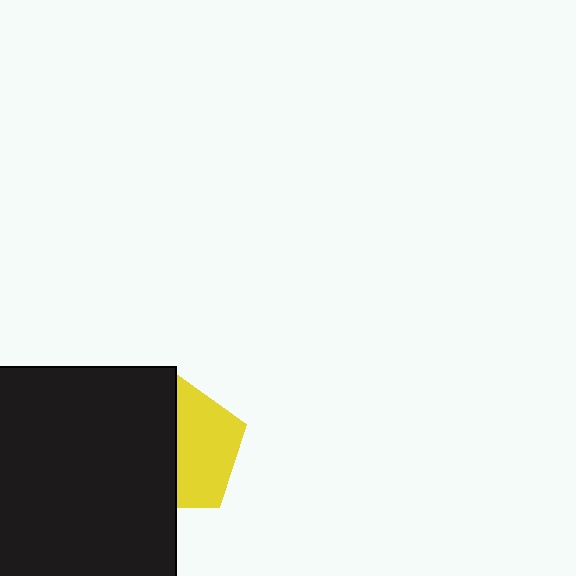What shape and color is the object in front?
The object in front is a black square.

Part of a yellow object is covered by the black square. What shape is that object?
It is a pentagon.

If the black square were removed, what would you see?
You would see the complete yellow pentagon.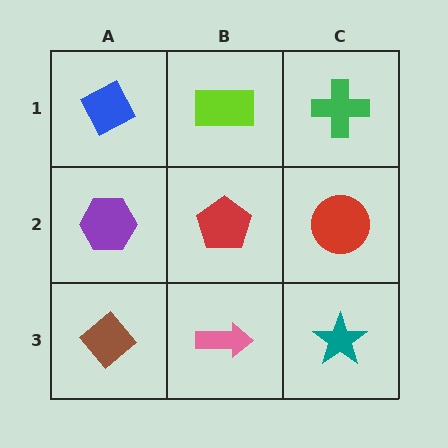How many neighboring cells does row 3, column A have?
2.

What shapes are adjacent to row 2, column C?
A green cross (row 1, column C), a teal star (row 3, column C), a red pentagon (row 2, column B).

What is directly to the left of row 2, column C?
A red pentagon.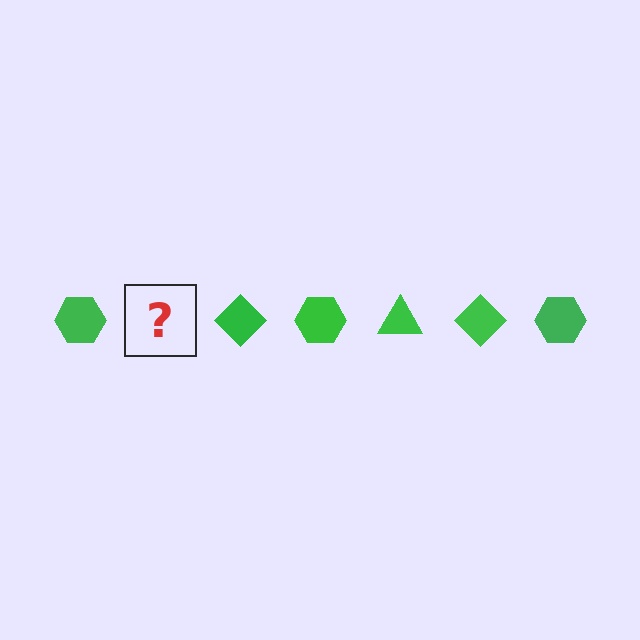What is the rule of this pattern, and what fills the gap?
The rule is that the pattern cycles through hexagon, triangle, diamond shapes in green. The gap should be filled with a green triangle.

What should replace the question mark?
The question mark should be replaced with a green triangle.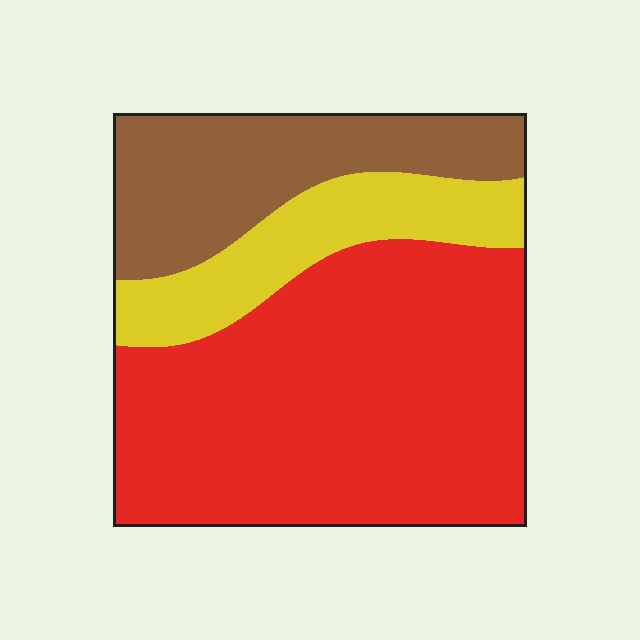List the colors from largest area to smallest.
From largest to smallest: red, brown, yellow.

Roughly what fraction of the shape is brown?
Brown takes up about one quarter (1/4) of the shape.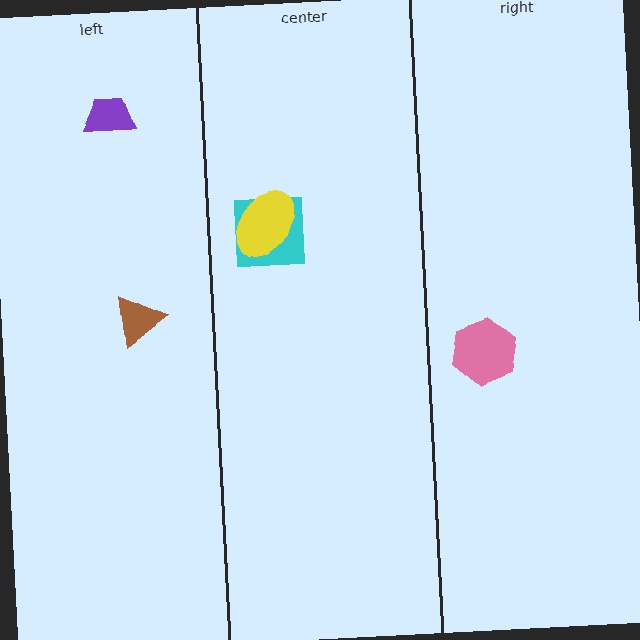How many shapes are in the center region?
2.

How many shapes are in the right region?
1.